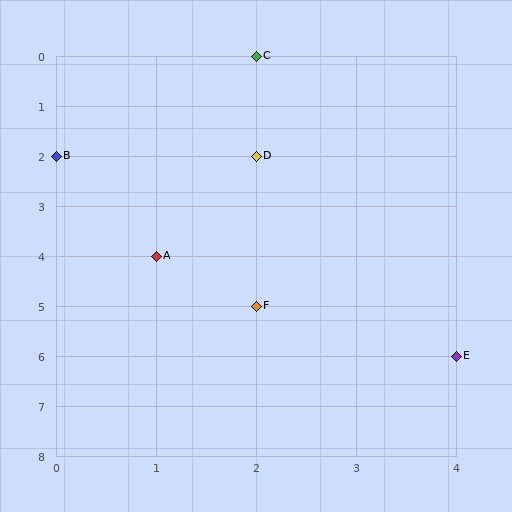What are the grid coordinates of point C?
Point C is at grid coordinates (2, 0).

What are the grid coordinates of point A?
Point A is at grid coordinates (1, 4).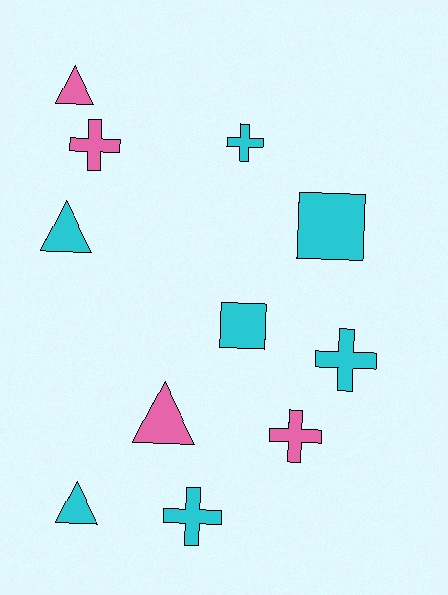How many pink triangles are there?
There are 2 pink triangles.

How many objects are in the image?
There are 11 objects.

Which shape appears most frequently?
Cross, with 5 objects.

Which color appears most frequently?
Cyan, with 7 objects.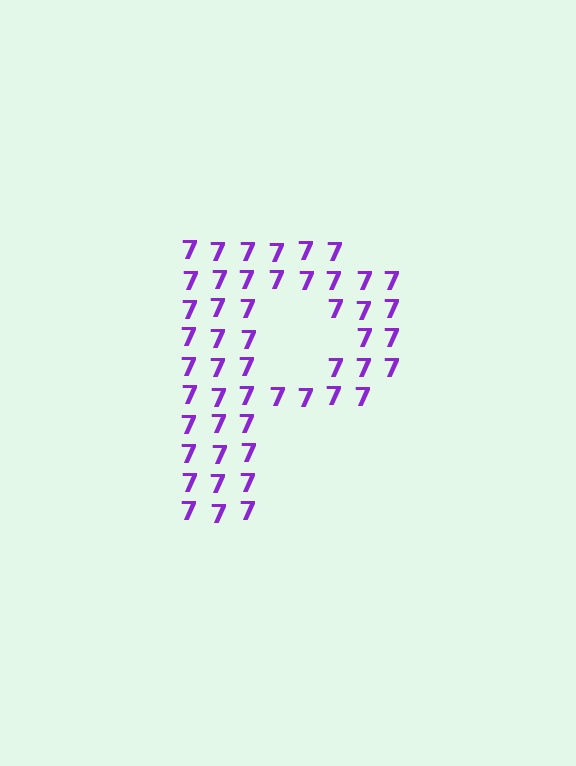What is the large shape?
The large shape is the letter P.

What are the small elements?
The small elements are digit 7's.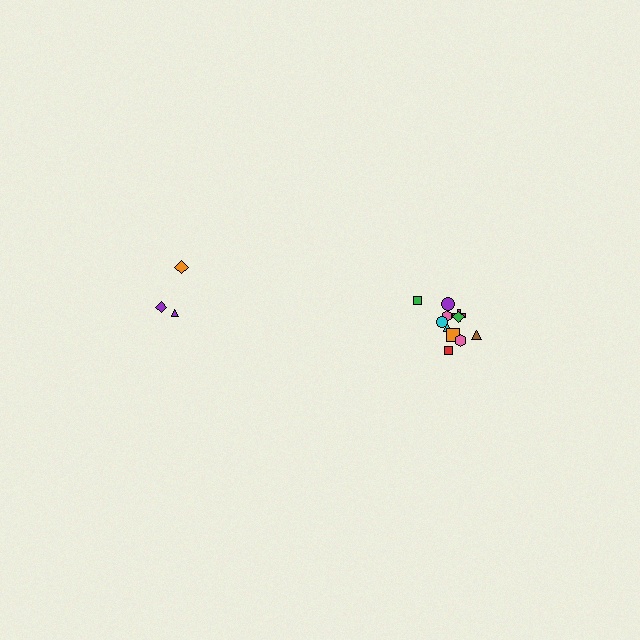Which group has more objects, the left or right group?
The right group.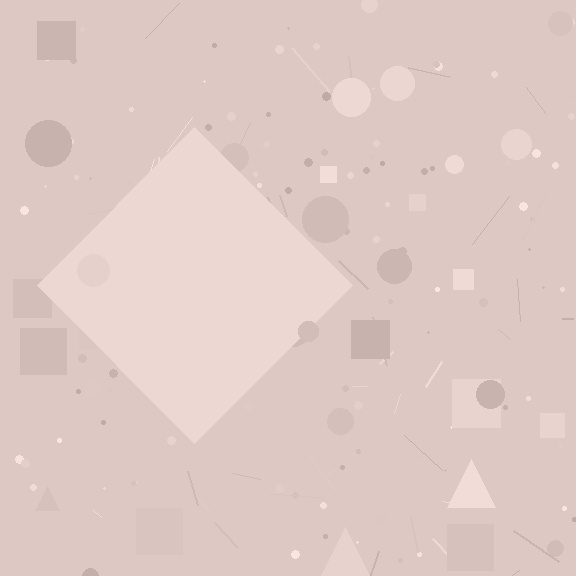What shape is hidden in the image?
A diamond is hidden in the image.